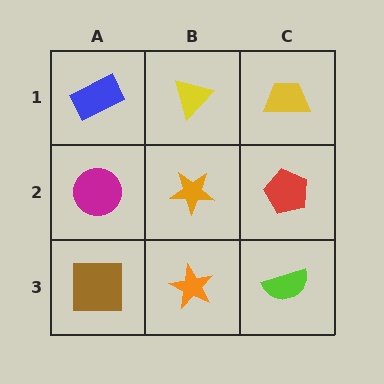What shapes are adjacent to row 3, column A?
A magenta circle (row 2, column A), an orange star (row 3, column B).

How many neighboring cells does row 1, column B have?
3.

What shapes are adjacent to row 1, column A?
A magenta circle (row 2, column A), a yellow triangle (row 1, column B).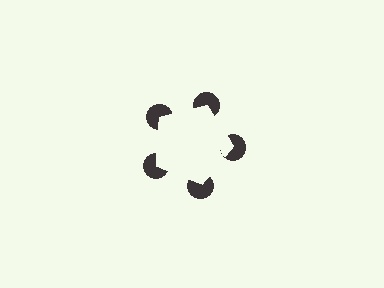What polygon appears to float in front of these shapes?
An illusory pentagon — its edges are inferred from the aligned wedge cuts in the pac-man discs, not physically drawn.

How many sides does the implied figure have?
5 sides.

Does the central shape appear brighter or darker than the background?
It typically appears slightly brighter than the background, even though no actual brightness change is drawn.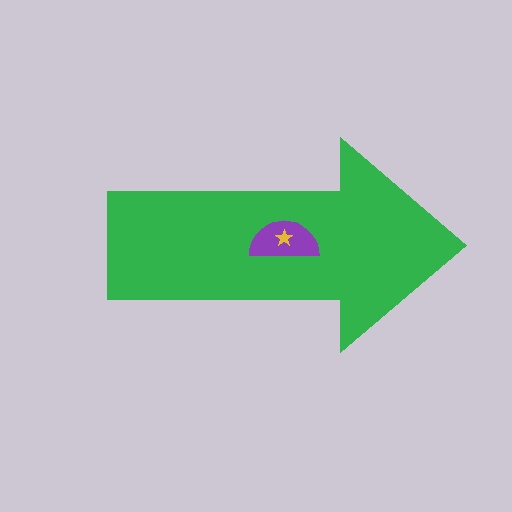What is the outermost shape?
The green arrow.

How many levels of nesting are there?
3.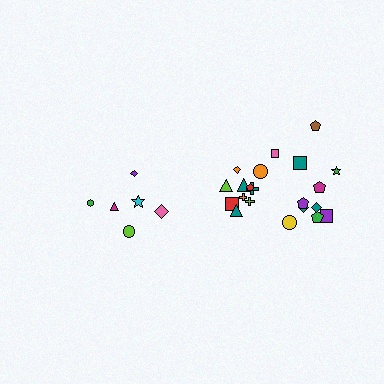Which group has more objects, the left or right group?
The right group.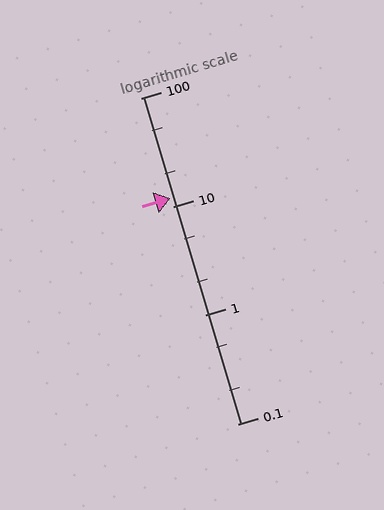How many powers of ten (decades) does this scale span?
The scale spans 3 decades, from 0.1 to 100.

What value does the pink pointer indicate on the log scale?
The pointer indicates approximately 12.